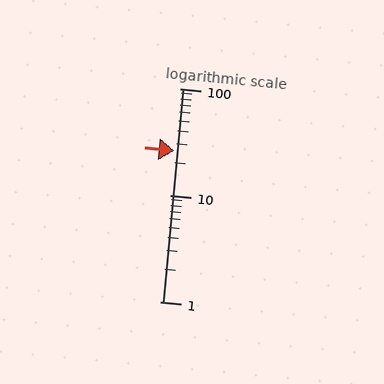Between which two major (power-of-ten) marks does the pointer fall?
The pointer is between 10 and 100.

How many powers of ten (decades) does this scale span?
The scale spans 2 decades, from 1 to 100.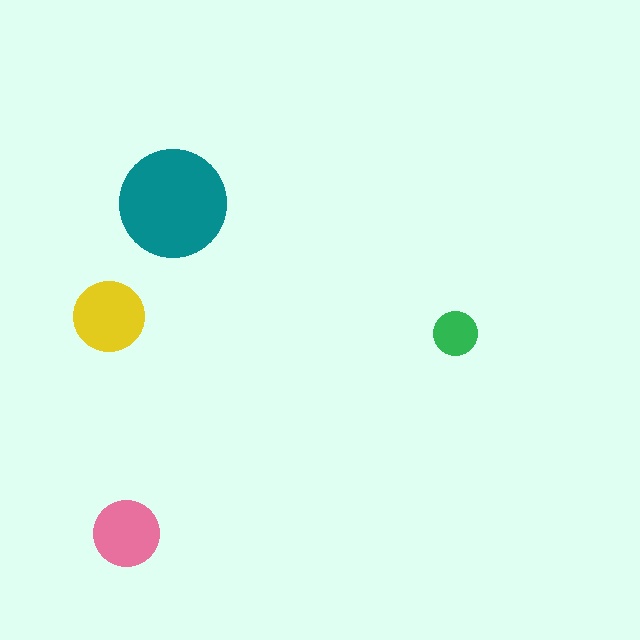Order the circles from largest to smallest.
the teal one, the yellow one, the pink one, the green one.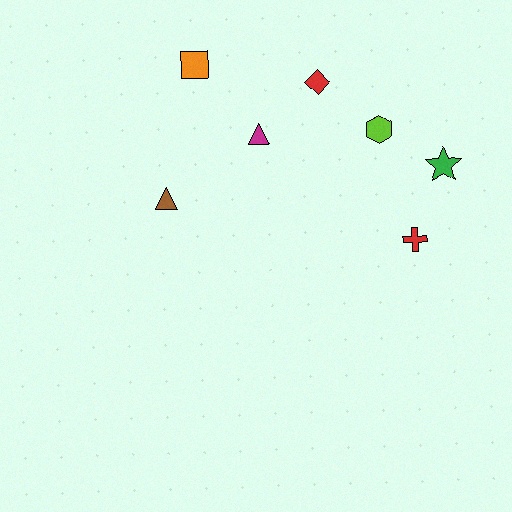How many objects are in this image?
There are 7 objects.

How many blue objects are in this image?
There are no blue objects.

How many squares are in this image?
There is 1 square.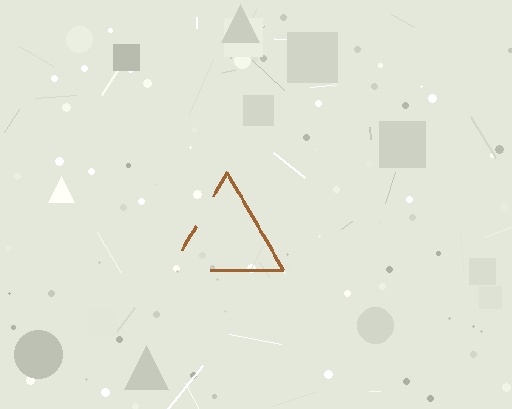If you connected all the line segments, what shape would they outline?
They would outline a triangle.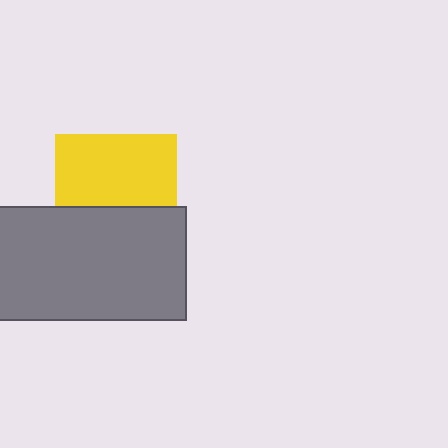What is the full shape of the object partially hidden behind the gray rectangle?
The partially hidden object is a yellow square.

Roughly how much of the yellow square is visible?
About half of it is visible (roughly 59%).